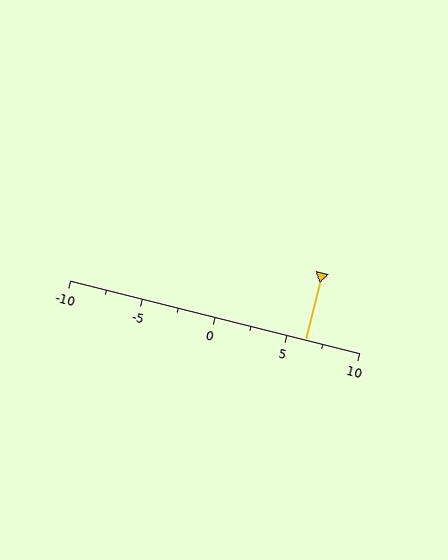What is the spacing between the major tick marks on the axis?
The major ticks are spaced 5 apart.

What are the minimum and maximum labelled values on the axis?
The axis runs from -10 to 10.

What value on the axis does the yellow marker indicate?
The marker indicates approximately 6.2.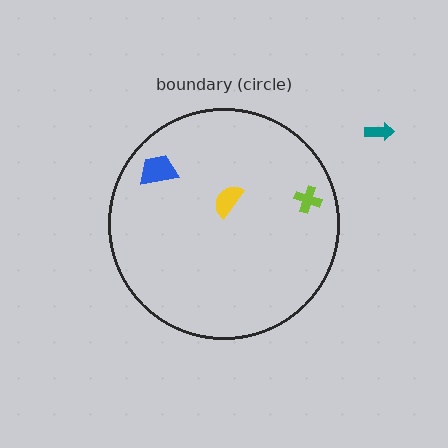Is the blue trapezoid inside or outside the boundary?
Inside.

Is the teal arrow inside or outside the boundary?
Outside.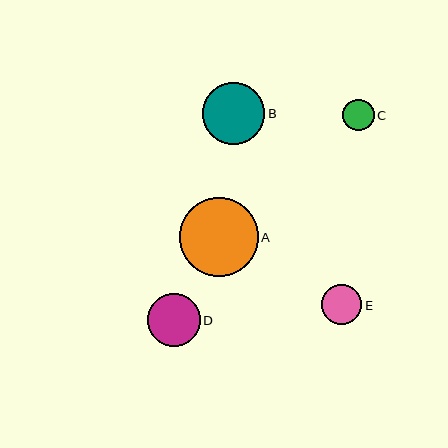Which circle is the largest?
Circle A is the largest with a size of approximately 79 pixels.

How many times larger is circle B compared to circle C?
Circle B is approximately 2.0 times the size of circle C.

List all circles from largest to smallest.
From largest to smallest: A, B, D, E, C.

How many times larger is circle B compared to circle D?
Circle B is approximately 1.2 times the size of circle D.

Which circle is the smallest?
Circle C is the smallest with a size of approximately 31 pixels.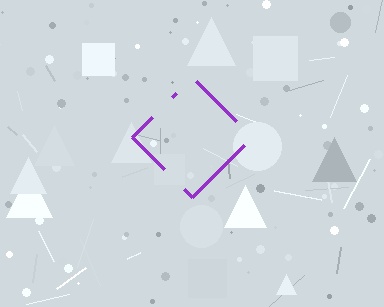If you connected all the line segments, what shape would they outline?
They would outline a diamond.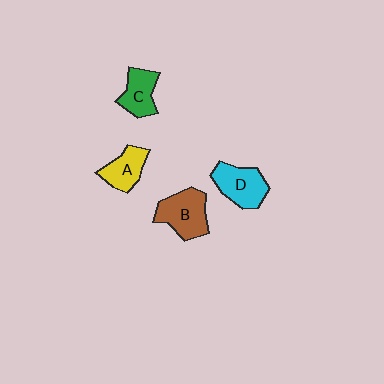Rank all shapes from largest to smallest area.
From largest to smallest: B (brown), D (cyan), A (yellow), C (green).